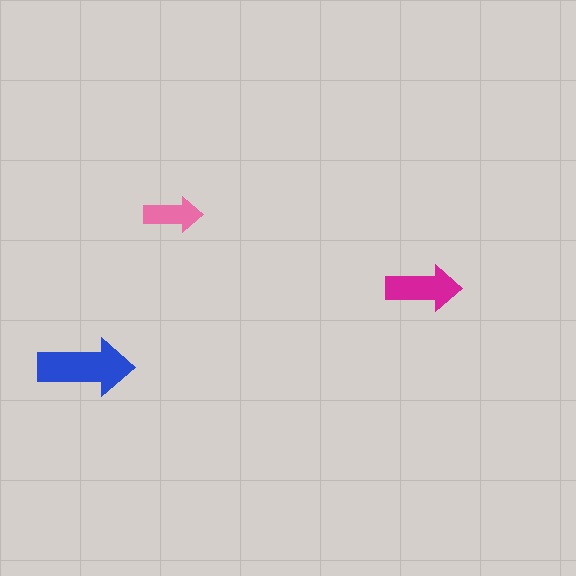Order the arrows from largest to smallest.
the blue one, the magenta one, the pink one.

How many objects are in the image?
There are 3 objects in the image.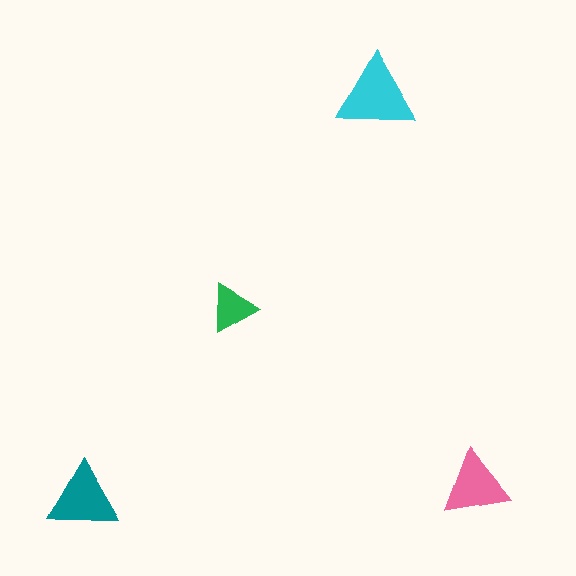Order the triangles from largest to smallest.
the cyan one, the teal one, the pink one, the green one.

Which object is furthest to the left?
The teal triangle is leftmost.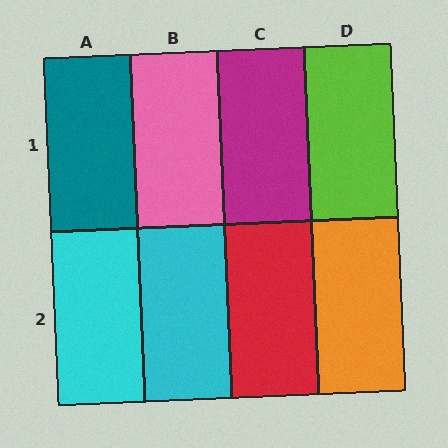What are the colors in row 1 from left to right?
Teal, pink, magenta, lime.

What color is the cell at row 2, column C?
Red.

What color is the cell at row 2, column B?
Cyan.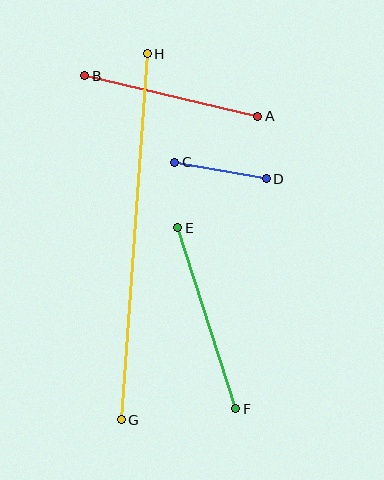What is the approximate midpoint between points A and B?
The midpoint is at approximately (171, 96) pixels.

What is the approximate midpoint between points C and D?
The midpoint is at approximately (220, 171) pixels.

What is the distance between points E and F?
The distance is approximately 190 pixels.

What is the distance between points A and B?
The distance is approximately 178 pixels.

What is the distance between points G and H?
The distance is approximately 367 pixels.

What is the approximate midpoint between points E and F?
The midpoint is at approximately (207, 318) pixels.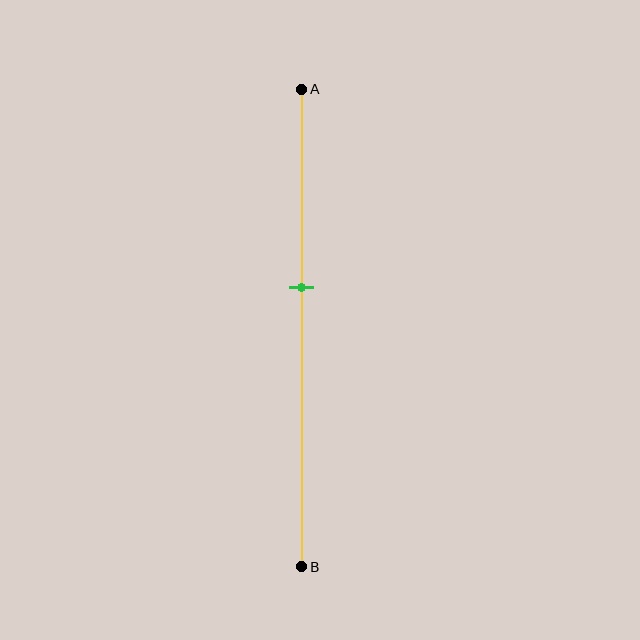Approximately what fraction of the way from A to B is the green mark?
The green mark is approximately 40% of the way from A to B.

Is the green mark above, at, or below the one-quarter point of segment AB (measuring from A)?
The green mark is below the one-quarter point of segment AB.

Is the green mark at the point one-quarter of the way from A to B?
No, the mark is at about 40% from A, not at the 25% one-quarter point.